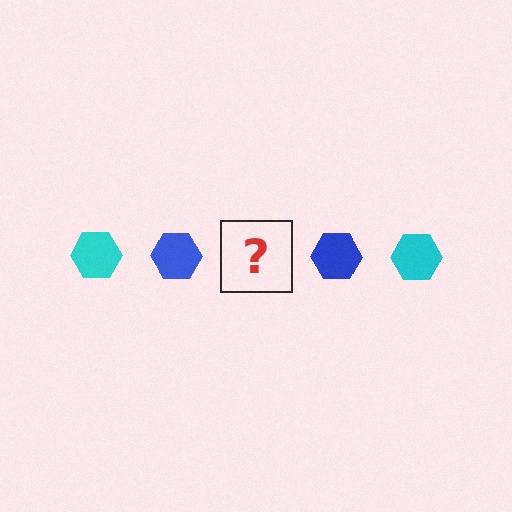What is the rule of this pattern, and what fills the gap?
The rule is that the pattern cycles through cyan, blue hexagons. The gap should be filled with a cyan hexagon.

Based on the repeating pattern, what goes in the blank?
The blank should be a cyan hexagon.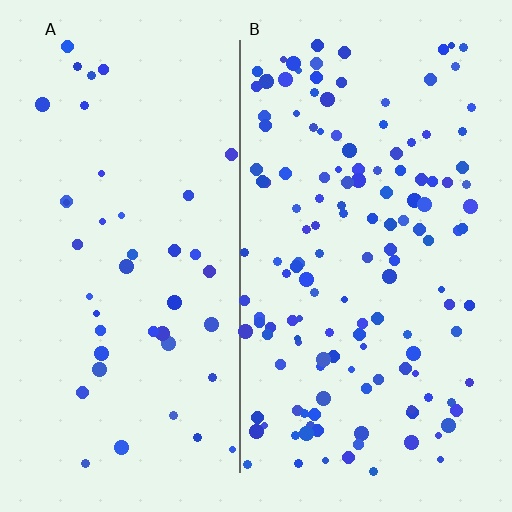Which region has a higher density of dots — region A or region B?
B (the right).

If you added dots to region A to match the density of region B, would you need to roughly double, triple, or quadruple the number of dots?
Approximately triple.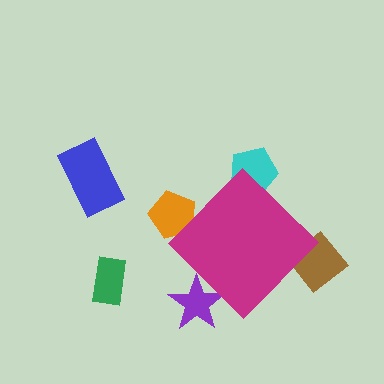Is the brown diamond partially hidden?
Yes, the brown diamond is partially hidden behind the magenta diamond.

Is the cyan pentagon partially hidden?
Yes, the cyan pentagon is partially hidden behind the magenta diamond.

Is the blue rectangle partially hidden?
No, the blue rectangle is fully visible.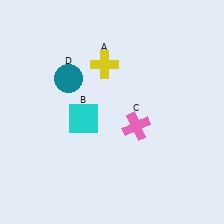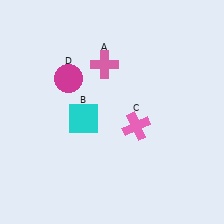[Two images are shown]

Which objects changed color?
A changed from yellow to pink. D changed from teal to magenta.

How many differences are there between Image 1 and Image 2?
There are 2 differences between the two images.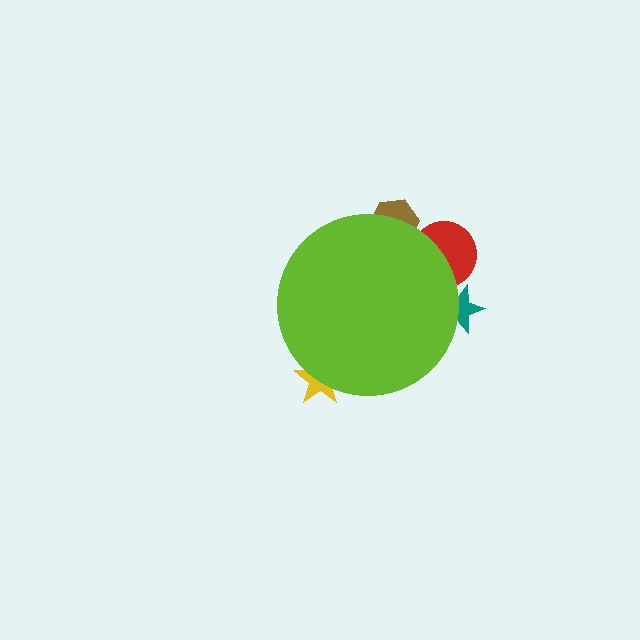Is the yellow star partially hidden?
Yes, the yellow star is partially hidden behind the lime circle.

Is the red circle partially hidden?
Yes, the red circle is partially hidden behind the lime circle.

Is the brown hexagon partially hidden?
Yes, the brown hexagon is partially hidden behind the lime circle.